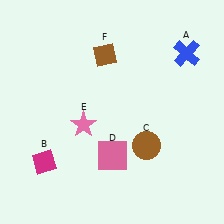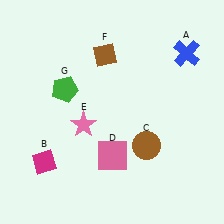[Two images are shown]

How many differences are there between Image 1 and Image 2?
There is 1 difference between the two images.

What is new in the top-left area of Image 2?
A green pentagon (G) was added in the top-left area of Image 2.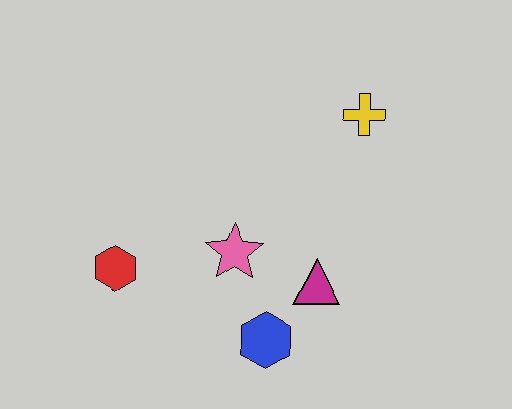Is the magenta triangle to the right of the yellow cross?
No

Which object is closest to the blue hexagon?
The magenta triangle is closest to the blue hexagon.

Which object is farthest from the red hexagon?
The yellow cross is farthest from the red hexagon.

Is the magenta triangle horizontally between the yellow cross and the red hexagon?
Yes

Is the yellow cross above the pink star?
Yes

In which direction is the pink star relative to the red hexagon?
The pink star is to the right of the red hexagon.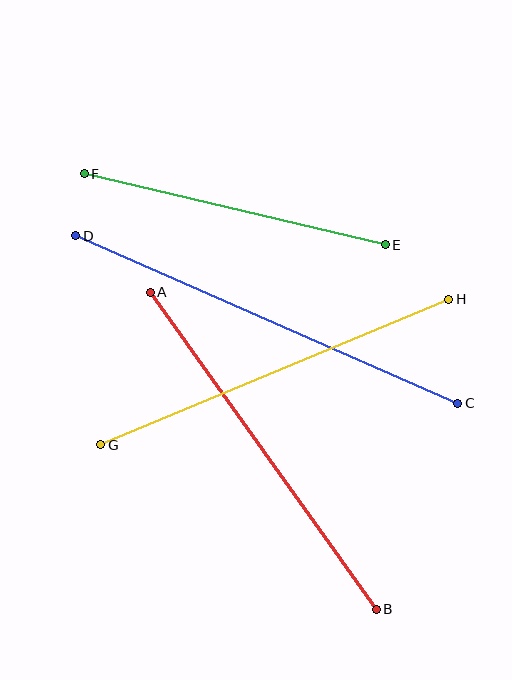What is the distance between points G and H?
The distance is approximately 377 pixels.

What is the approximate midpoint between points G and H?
The midpoint is at approximately (275, 372) pixels.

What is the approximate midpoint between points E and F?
The midpoint is at approximately (235, 209) pixels.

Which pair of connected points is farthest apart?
Points C and D are farthest apart.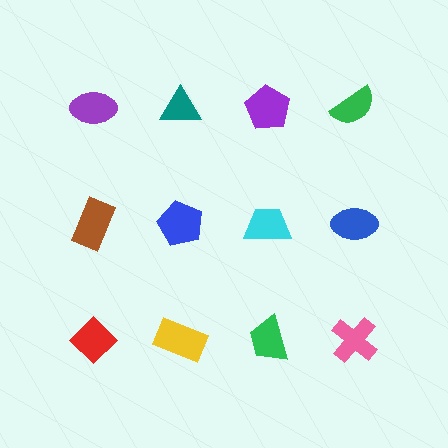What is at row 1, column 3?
A purple pentagon.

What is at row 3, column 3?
A green trapezoid.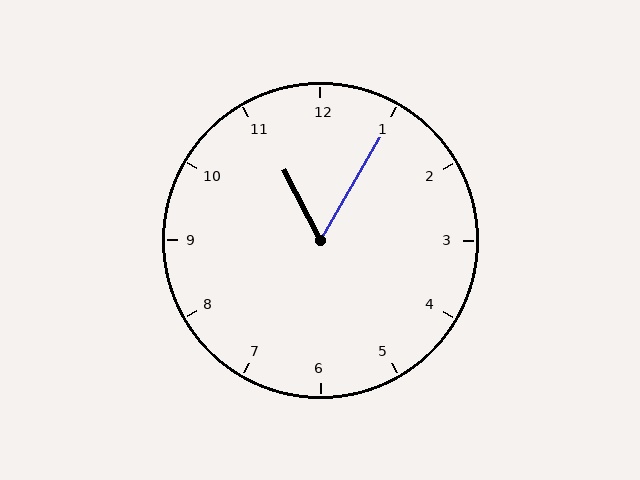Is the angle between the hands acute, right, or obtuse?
It is acute.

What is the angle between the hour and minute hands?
Approximately 58 degrees.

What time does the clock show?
11:05.